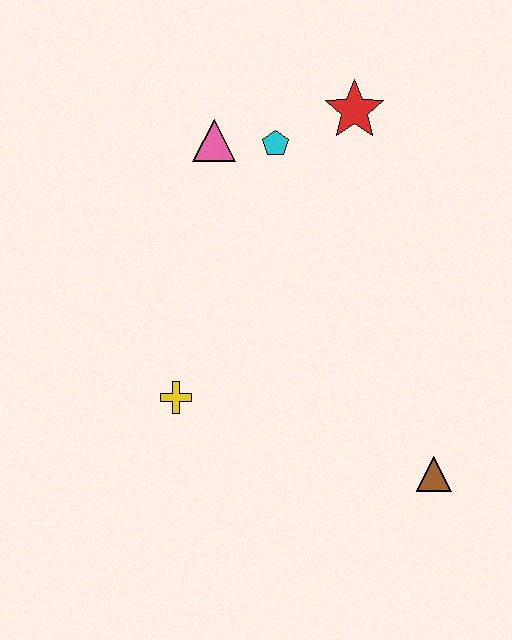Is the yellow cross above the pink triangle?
No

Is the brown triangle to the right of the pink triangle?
Yes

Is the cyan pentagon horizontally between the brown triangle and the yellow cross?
Yes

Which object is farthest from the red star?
The brown triangle is farthest from the red star.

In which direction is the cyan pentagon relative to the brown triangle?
The cyan pentagon is above the brown triangle.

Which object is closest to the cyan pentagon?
The pink triangle is closest to the cyan pentagon.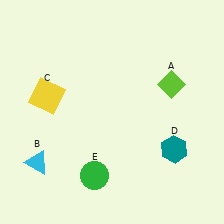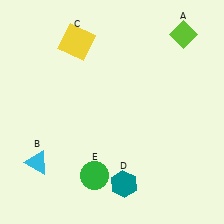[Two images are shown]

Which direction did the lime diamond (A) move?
The lime diamond (A) moved up.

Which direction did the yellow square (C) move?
The yellow square (C) moved up.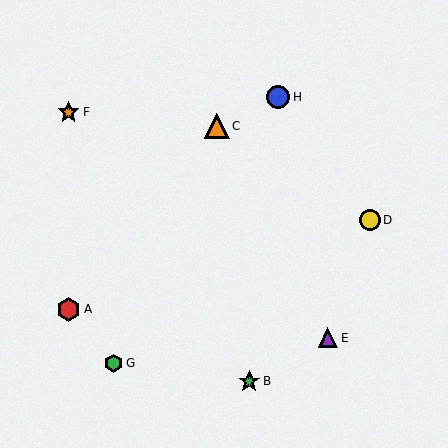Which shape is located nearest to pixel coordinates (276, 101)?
The blue circle (labeled H) at (278, 97) is nearest to that location.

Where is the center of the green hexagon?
The center of the green hexagon is at (114, 363).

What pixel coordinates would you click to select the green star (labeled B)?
Click at (249, 381) to select the green star B.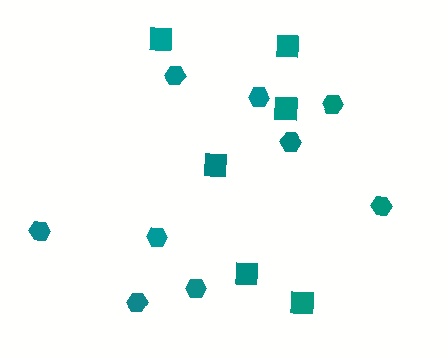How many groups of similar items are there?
There are 2 groups: one group of squares (6) and one group of hexagons (9).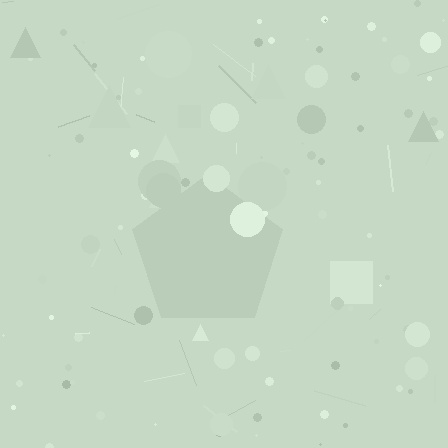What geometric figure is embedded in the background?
A pentagon is embedded in the background.